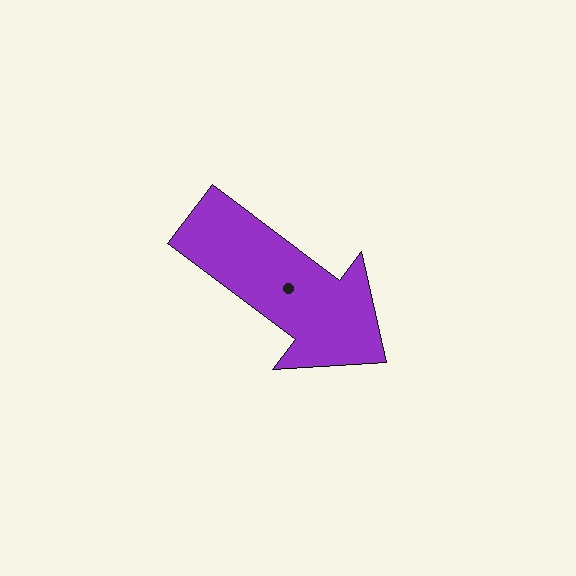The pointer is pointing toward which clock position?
Roughly 4 o'clock.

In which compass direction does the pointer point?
Southeast.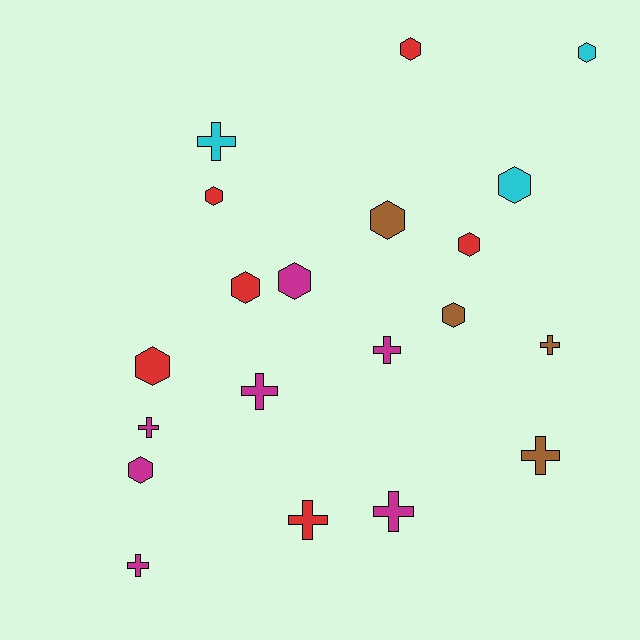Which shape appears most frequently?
Hexagon, with 11 objects.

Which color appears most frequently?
Magenta, with 7 objects.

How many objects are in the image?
There are 20 objects.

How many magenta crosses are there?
There are 5 magenta crosses.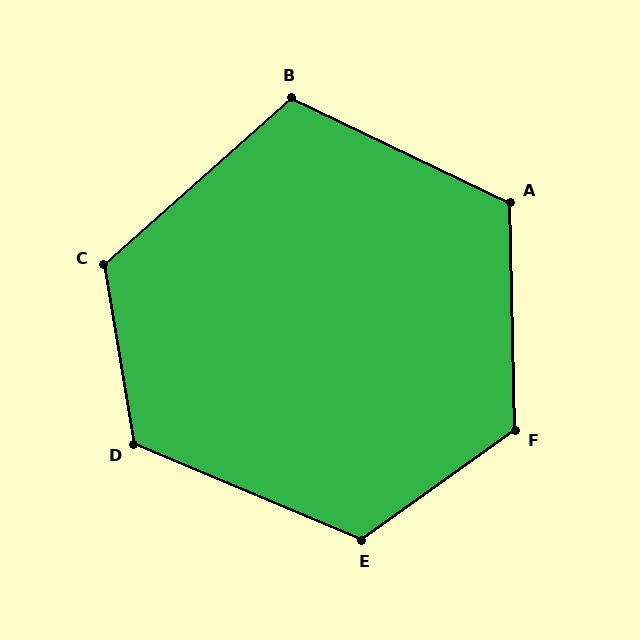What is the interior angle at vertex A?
Approximately 117 degrees (obtuse).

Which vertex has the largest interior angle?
F, at approximately 124 degrees.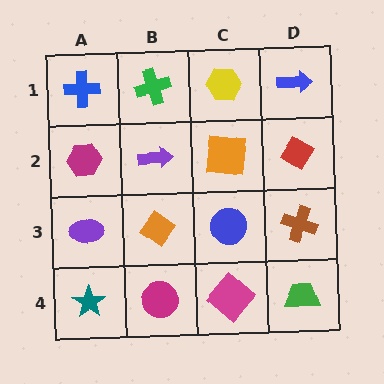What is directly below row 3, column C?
A magenta diamond.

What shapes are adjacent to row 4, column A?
A purple ellipse (row 3, column A), a magenta circle (row 4, column B).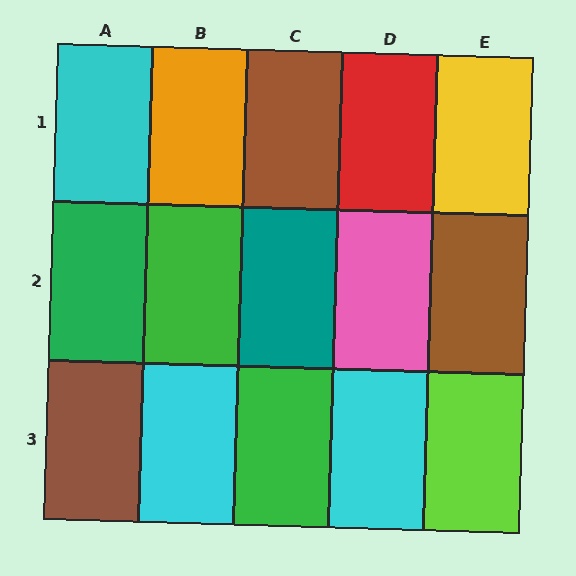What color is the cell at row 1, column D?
Red.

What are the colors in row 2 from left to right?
Green, green, teal, pink, brown.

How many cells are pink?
1 cell is pink.